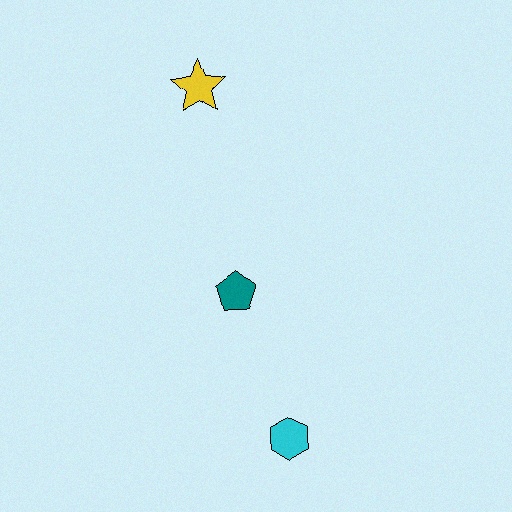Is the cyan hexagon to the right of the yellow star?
Yes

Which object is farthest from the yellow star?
The cyan hexagon is farthest from the yellow star.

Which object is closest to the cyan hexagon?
The teal pentagon is closest to the cyan hexagon.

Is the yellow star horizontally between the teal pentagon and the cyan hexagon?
No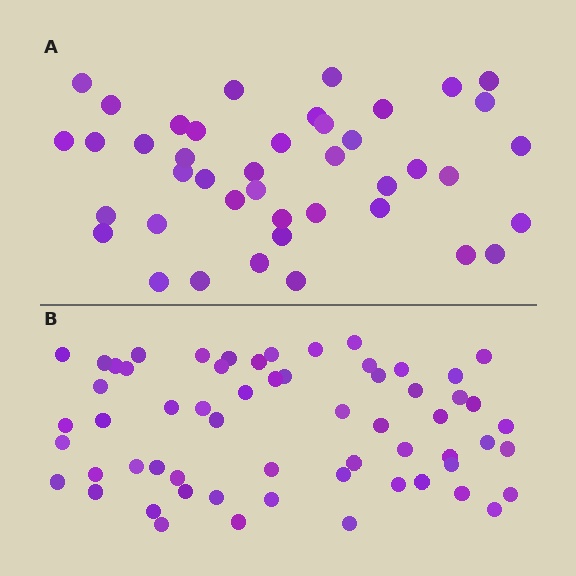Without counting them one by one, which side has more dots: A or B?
Region B (the bottom region) has more dots.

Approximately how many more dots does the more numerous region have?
Region B has approximately 20 more dots than region A.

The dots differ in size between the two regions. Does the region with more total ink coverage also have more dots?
No. Region A has more total ink coverage because its dots are larger, but region B actually contains more individual dots. Total area can be misleading — the number of items is what matters here.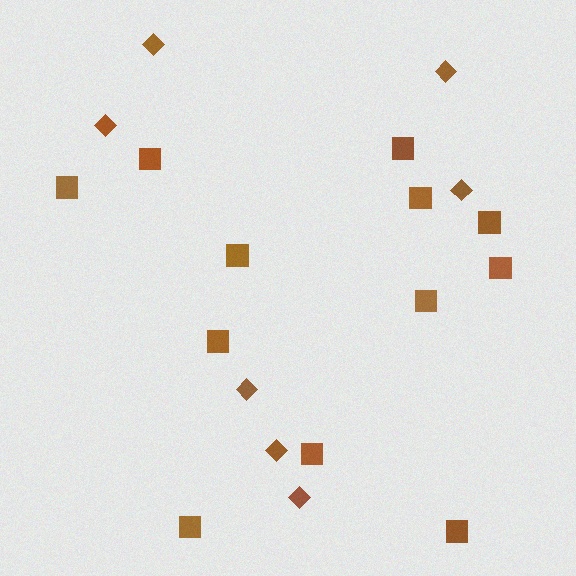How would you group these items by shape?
There are 2 groups: one group of diamonds (7) and one group of squares (12).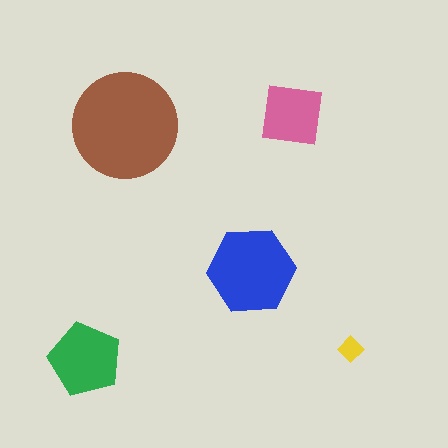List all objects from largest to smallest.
The brown circle, the blue hexagon, the green pentagon, the pink square, the yellow diamond.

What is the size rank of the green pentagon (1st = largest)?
3rd.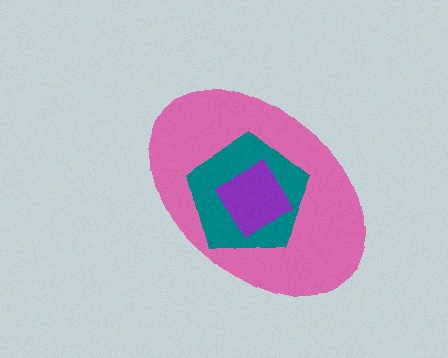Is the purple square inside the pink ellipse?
Yes.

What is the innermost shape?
The purple square.